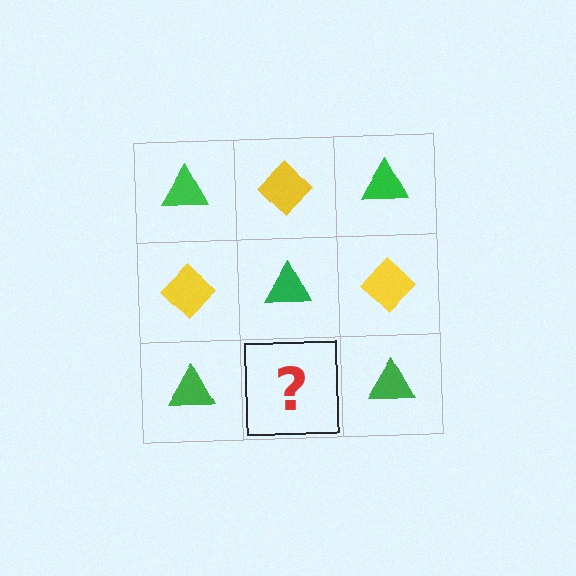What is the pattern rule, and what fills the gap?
The rule is that it alternates green triangle and yellow diamond in a checkerboard pattern. The gap should be filled with a yellow diamond.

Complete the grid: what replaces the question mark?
The question mark should be replaced with a yellow diamond.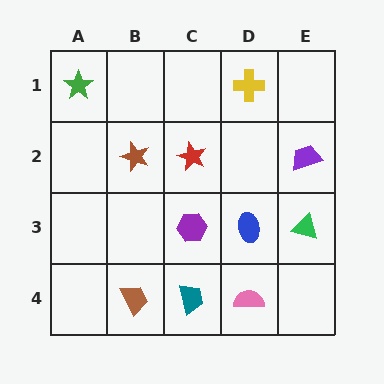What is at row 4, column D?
A pink semicircle.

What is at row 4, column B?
A brown trapezoid.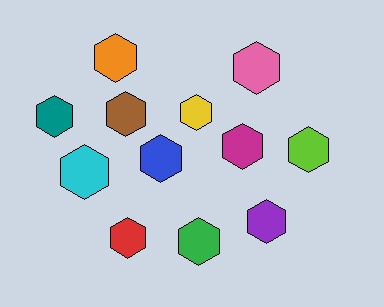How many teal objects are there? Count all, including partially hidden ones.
There is 1 teal object.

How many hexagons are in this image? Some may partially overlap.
There are 12 hexagons.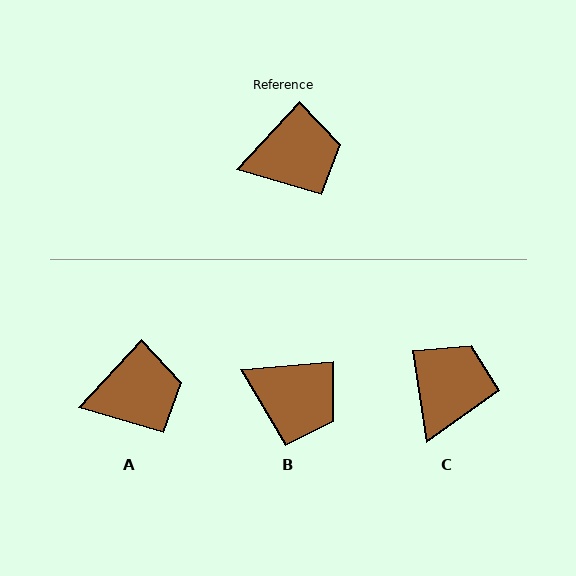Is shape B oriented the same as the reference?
No, it is off by about 43 degrees.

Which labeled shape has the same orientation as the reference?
A.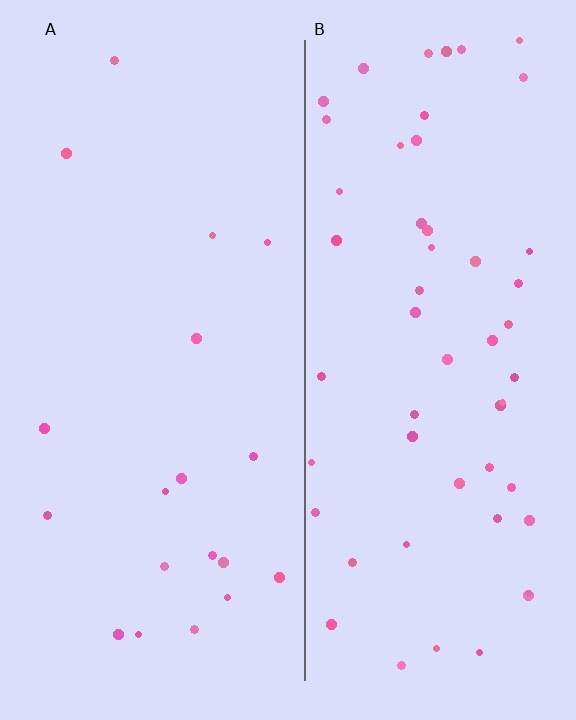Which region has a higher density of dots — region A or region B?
B (the right).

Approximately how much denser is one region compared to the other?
Approximately 2.9× — region B over region A.